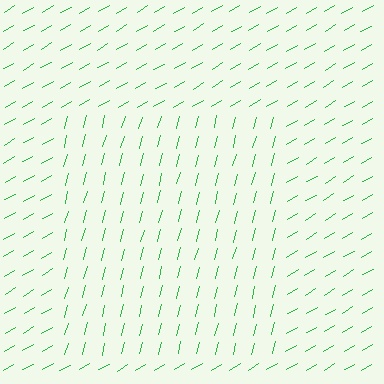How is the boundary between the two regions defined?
The boundary is defined purely by a change in line orientation (approximately 45 degrees difference). All lines are the same color and thickness.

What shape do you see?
I see a rectangle.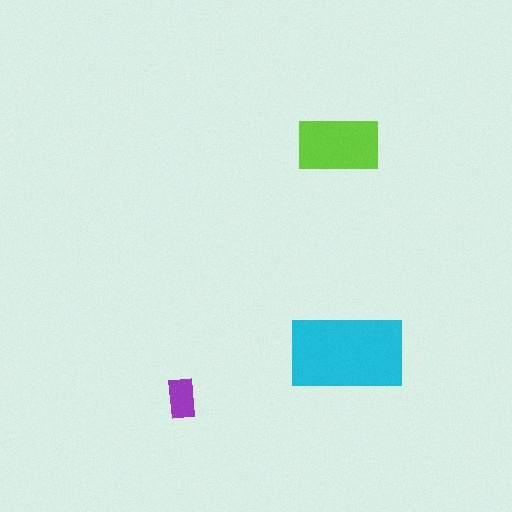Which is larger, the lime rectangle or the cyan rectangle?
The cyan one.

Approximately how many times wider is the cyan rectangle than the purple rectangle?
About 3 times wider.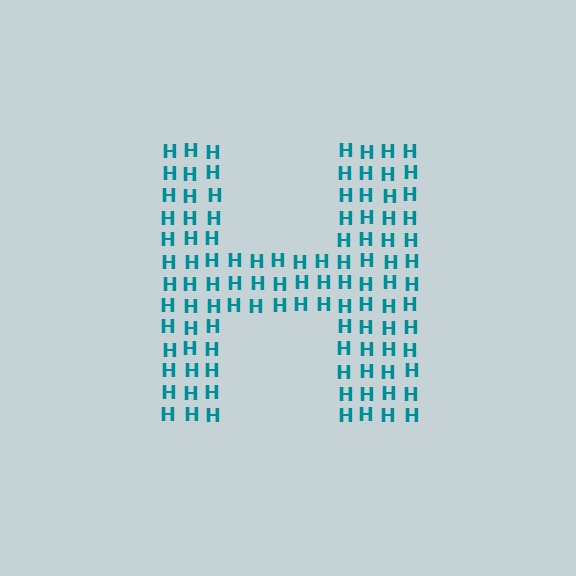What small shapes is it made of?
It is made of small letter H's.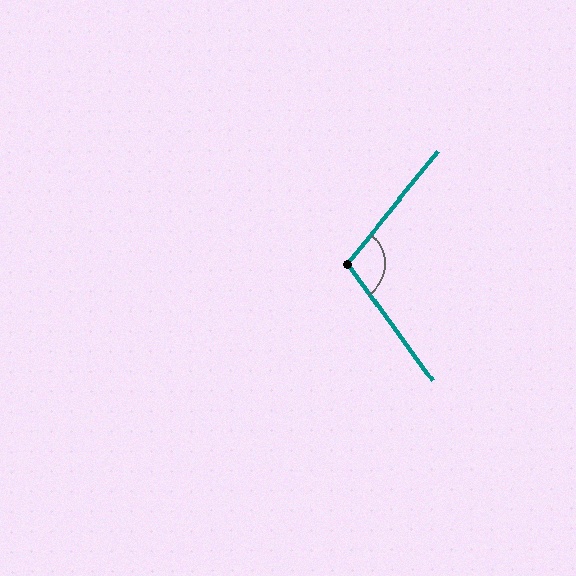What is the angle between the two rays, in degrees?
Approximately 105 degrees.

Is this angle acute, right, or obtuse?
It is obtuse.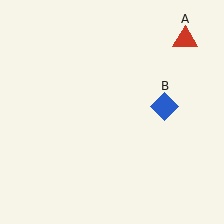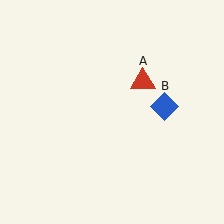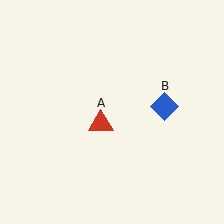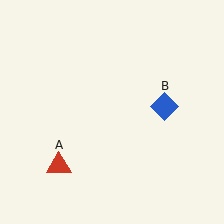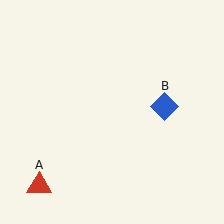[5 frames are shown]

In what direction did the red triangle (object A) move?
The red triangle (object A) moved down and to the left.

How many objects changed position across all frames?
1 object changed position: red triangle (object A).